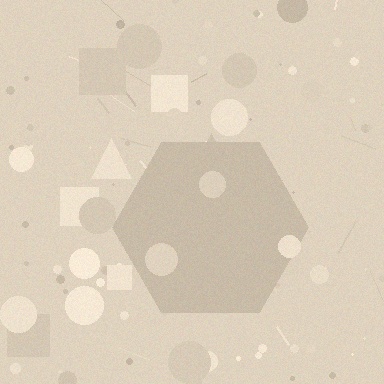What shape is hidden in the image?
A hexagon is hidden in the image.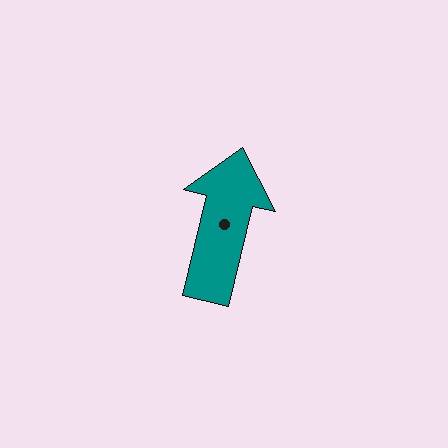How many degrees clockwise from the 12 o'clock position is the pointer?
Approximately 13 degrees.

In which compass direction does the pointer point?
North.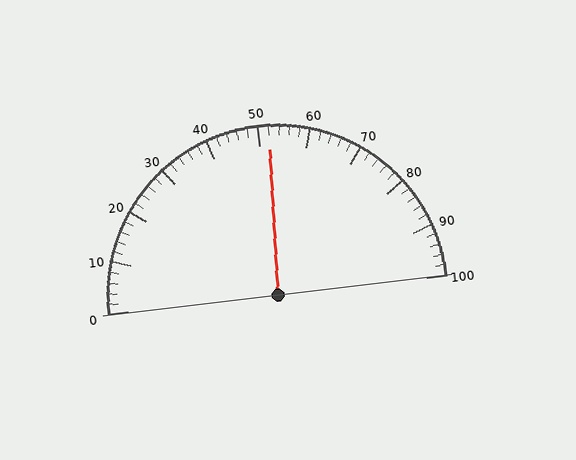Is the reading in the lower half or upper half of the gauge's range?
The reading is in the upper half of the range (0 to 100).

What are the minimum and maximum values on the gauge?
The gauge ranges from 0 to 100.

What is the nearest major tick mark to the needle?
The nearest major tick mark is 50.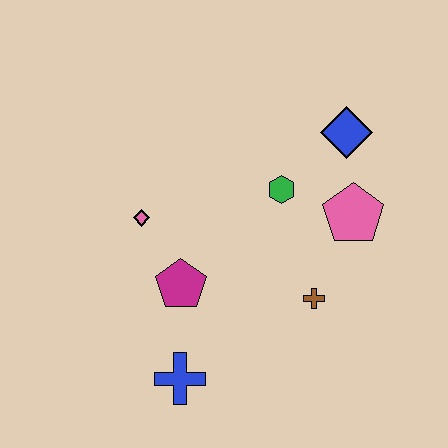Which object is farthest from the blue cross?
The blue diamond is farthest from the blue cross.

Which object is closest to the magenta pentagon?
The pink diamond is closest to the magenta pentagon.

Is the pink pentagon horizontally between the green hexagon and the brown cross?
No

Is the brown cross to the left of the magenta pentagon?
No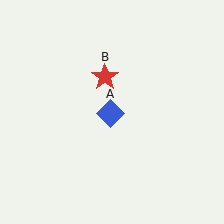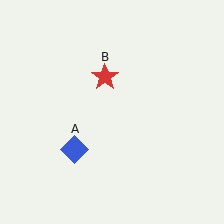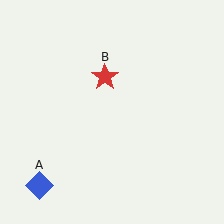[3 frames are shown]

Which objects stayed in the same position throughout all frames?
Red star (object B) remained stationary.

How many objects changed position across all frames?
1 object changed position: blue diamond (object A).